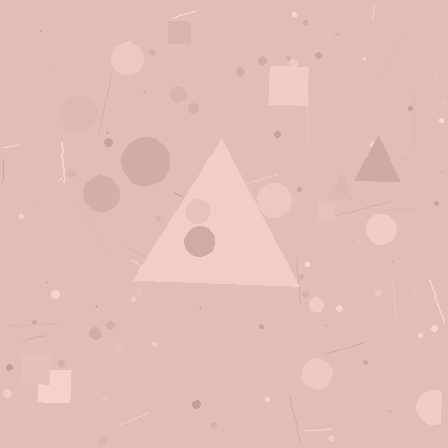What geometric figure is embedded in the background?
A triangle is embedded in the background.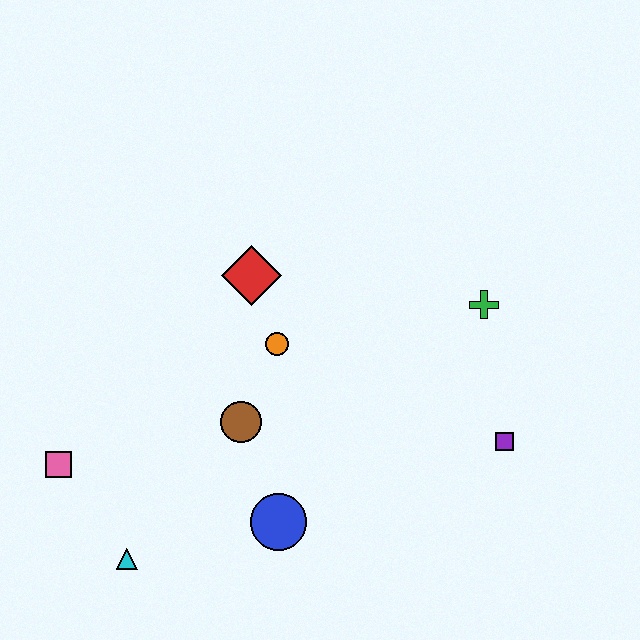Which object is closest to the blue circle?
The brown circle is closest to the blue circle.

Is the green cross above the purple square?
Yes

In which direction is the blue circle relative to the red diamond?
The blue circle is below the red diamond.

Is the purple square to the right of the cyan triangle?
Yes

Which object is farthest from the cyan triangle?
The green cross is farthest from the cyan triangle.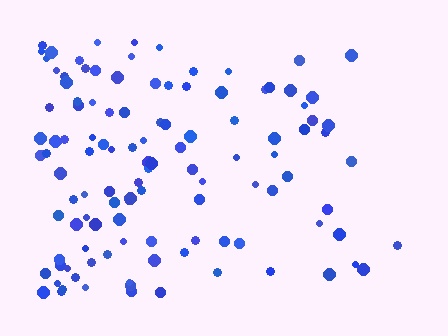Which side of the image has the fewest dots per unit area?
The right.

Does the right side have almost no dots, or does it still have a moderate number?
Still a moderate number, just noticeably fewer than the left.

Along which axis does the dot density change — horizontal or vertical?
Horizontal.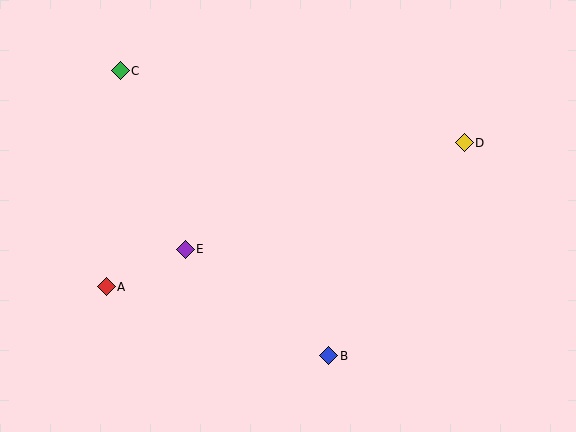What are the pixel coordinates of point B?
Point B is at (329, 356).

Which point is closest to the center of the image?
Point E at (185, 249) is closest to the center.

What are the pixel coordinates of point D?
Point D is at (464, 143).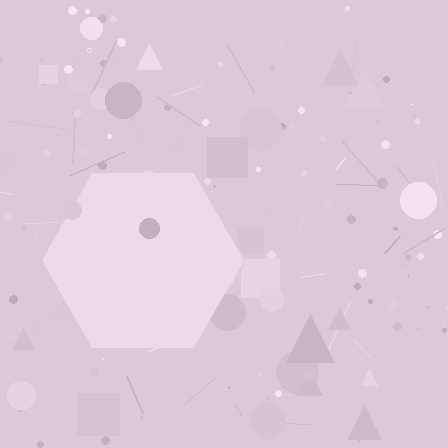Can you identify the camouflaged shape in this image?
The camouflaged shape is a hexagon.